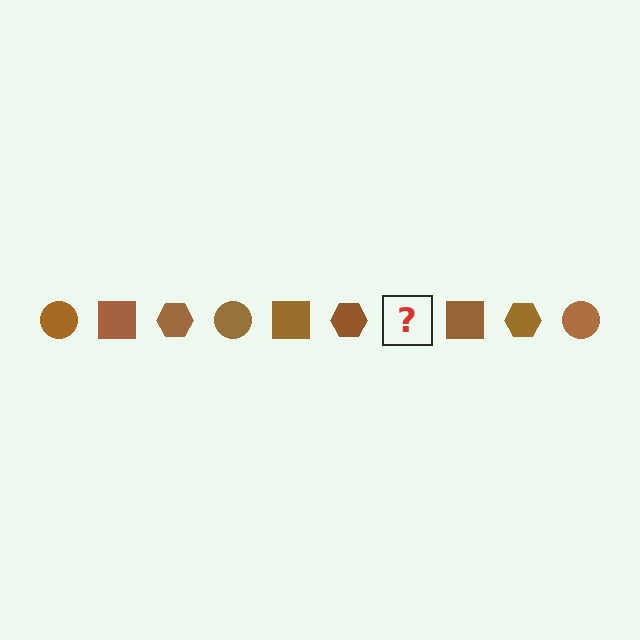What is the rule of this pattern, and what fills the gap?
The rule is that the pattern cycles through circle, square, hexagon shapes in brown. The gap should be filled with a brown circle.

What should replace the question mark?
The question mark should be replaced with a brown circle.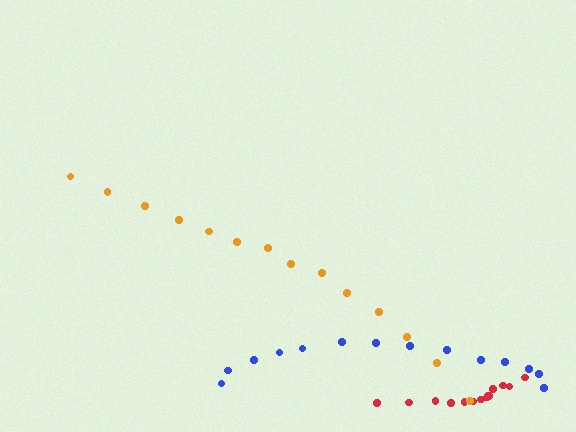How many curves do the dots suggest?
There are 3 distinct paths.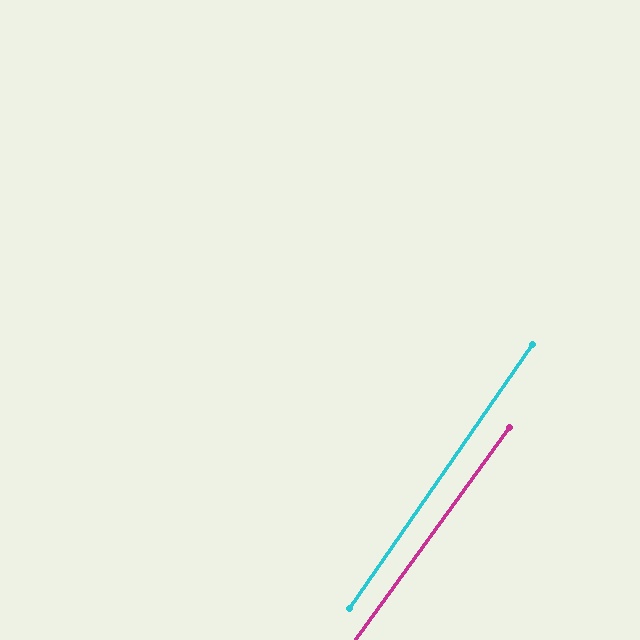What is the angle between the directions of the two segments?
Approximately 1 degree.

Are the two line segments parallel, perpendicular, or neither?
Parallel — their directions differ by only 1.2°.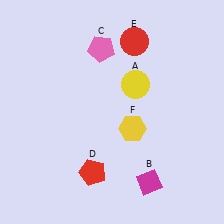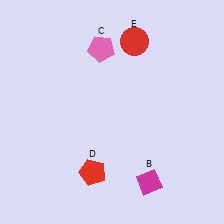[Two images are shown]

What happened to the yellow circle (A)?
The yellow circle (A) was removed in Image 2. It was in the top-right area of Image 1.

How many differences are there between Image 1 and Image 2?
There are 2 differences between the two images.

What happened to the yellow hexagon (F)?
The yellow hexagon (F) was removed in Image 2. It was in the bottom-right area of Image 1.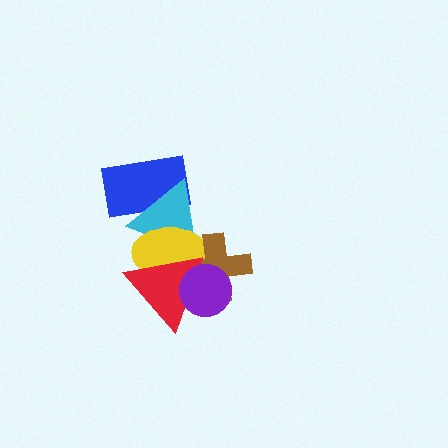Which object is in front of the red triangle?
The purple circle is in front of the red triangle.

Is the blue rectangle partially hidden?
Yes, it is partially covered by another shape.